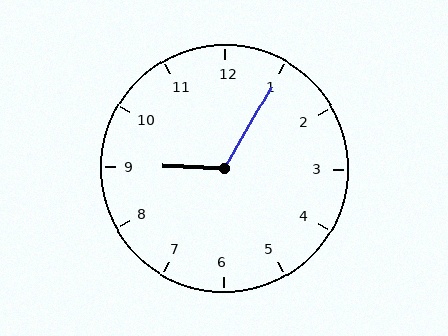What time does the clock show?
9:05.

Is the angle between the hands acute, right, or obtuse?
It is obtuse.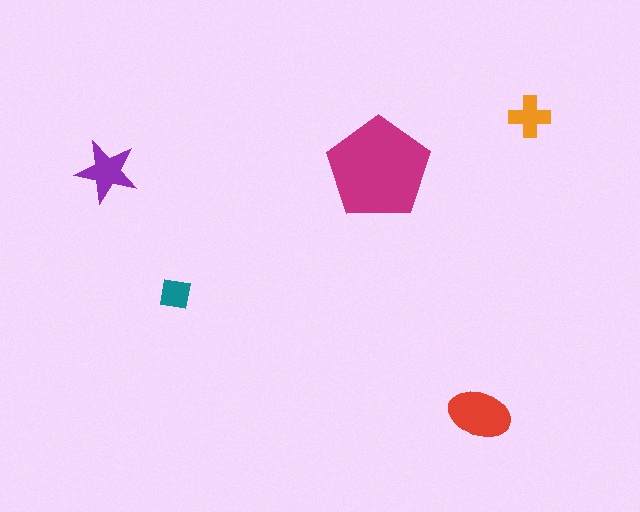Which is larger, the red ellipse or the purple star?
The red ellipse.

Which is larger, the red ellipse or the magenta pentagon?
The magenta pentagon.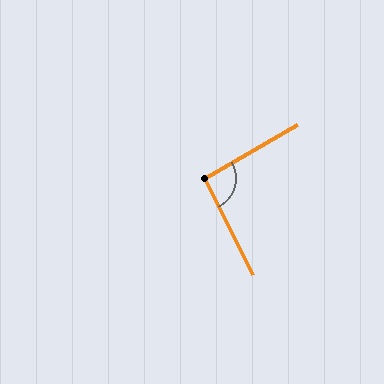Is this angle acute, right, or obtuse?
It is approximately a right angle.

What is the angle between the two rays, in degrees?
Approximately 94 degrees.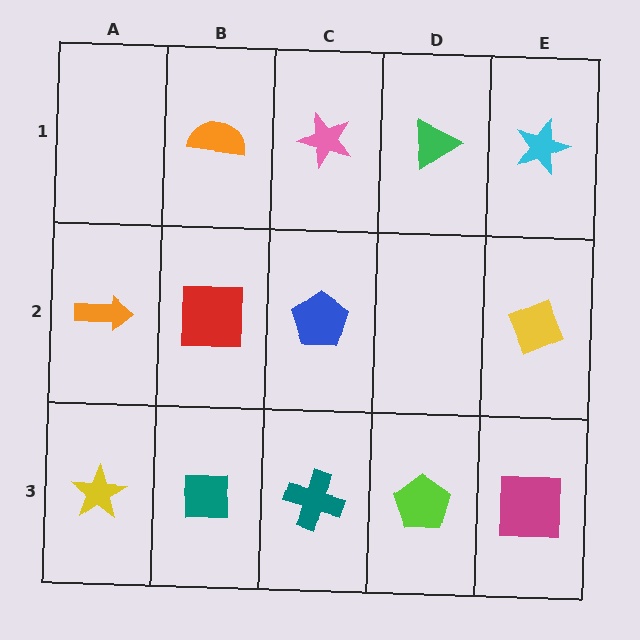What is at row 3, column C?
A teal cross.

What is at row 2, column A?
An orange arrow.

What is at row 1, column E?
A cyan star.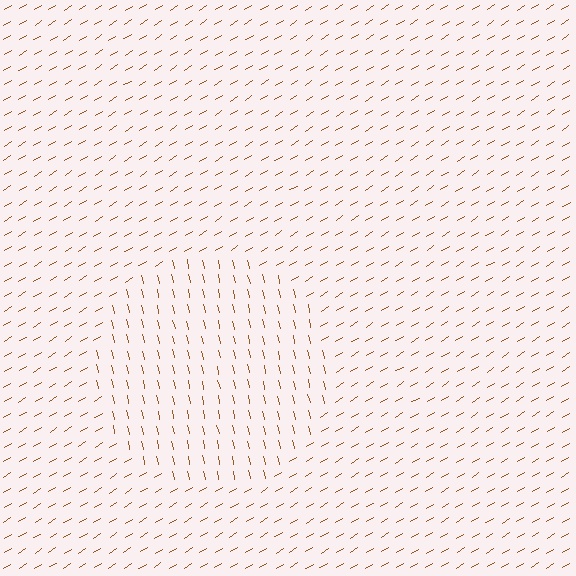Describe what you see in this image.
The image is filled with small brown line segments. A circle region in the image has lines oriented differently from the surrounding lines, creating a visible texture boundary.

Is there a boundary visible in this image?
Yes, there is a texture boundary formed by a change in line orientation.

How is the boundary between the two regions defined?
The boundary is defined purely by a change in line orientation (approximately 71 degrees difference). All lines are the same color and thickness.